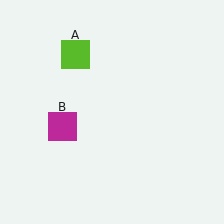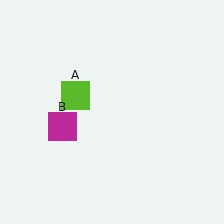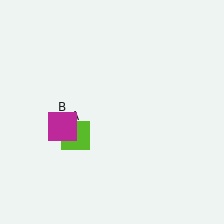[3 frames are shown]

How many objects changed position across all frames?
1 object changed position: lime square (object A).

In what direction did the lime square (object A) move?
The lime square (object A) moved down.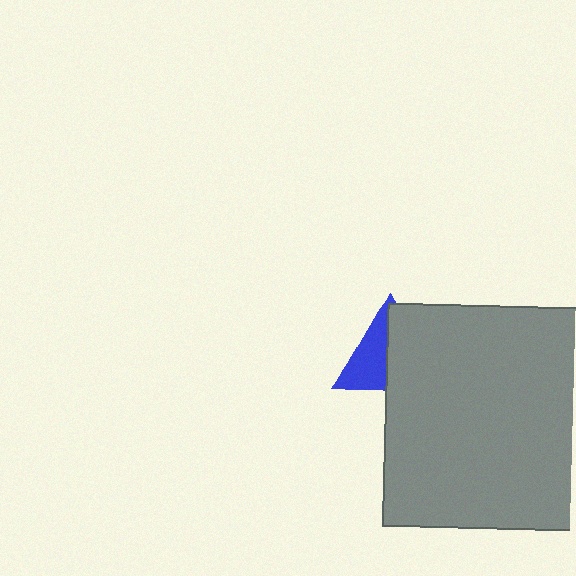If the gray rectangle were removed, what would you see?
You would see the complete blue triangle.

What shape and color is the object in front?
The object in front is a gray rectangle.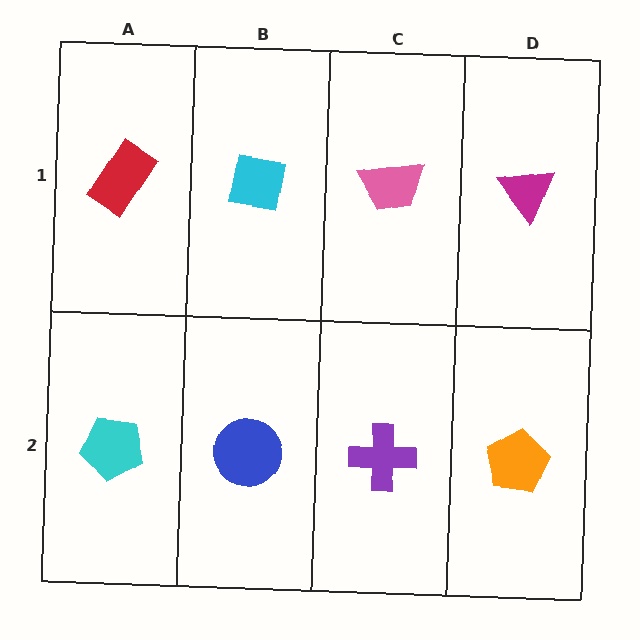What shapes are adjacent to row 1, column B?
A blue circle (row 2, column B), a red rectangle (row 1, column A), a pink trapezoid (row 1, column C).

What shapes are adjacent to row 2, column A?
A red rectangle (row 1, column A), a blue circle (row 2, column B).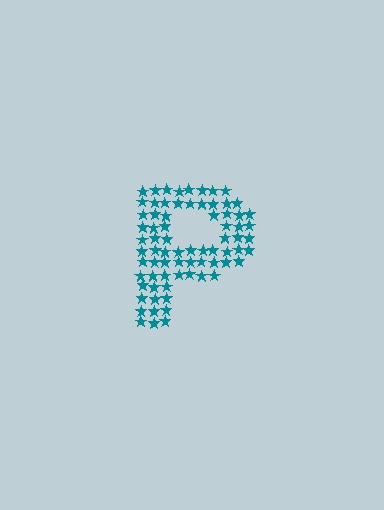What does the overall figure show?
The overall figure shows the letter P.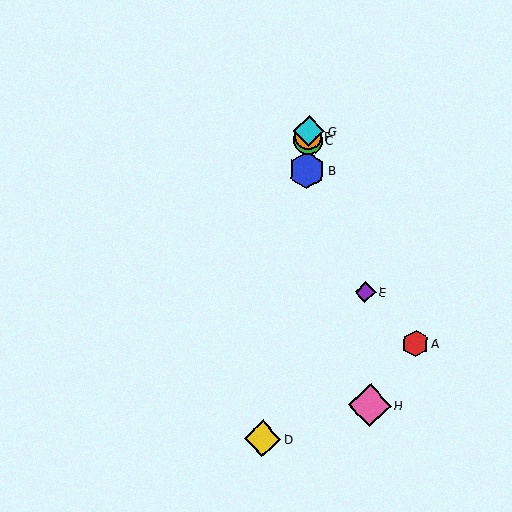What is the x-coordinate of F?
Object F is at x≈308.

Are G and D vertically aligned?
No, G is at x≈309 and D is at x≈262.